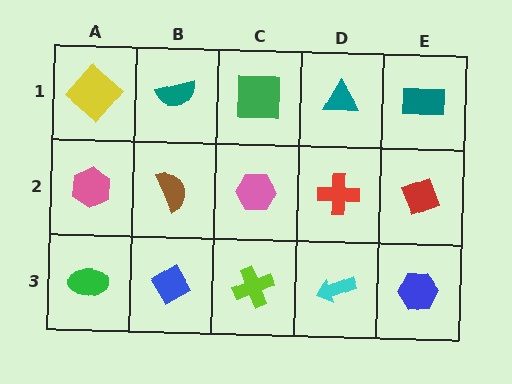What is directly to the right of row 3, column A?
A blue diamond.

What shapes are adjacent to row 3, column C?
A pink hexagon (row 2, column C), a blue diamond (row 3, column B), a cyan arrow (row 3, column D).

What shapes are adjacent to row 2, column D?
A teal triangle (row 1, column D), a cyan arrow (row 3, column D), a pink hexagon (row 2, column C), a red diamond (row 2, column E).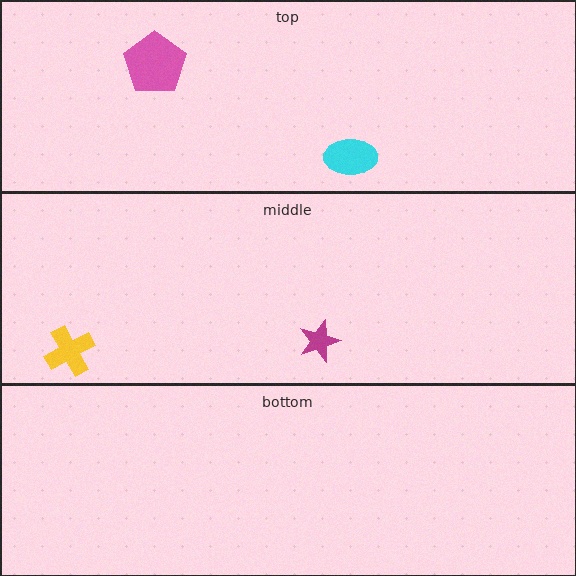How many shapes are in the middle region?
2.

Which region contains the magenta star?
The middle region.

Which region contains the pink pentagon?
The top region.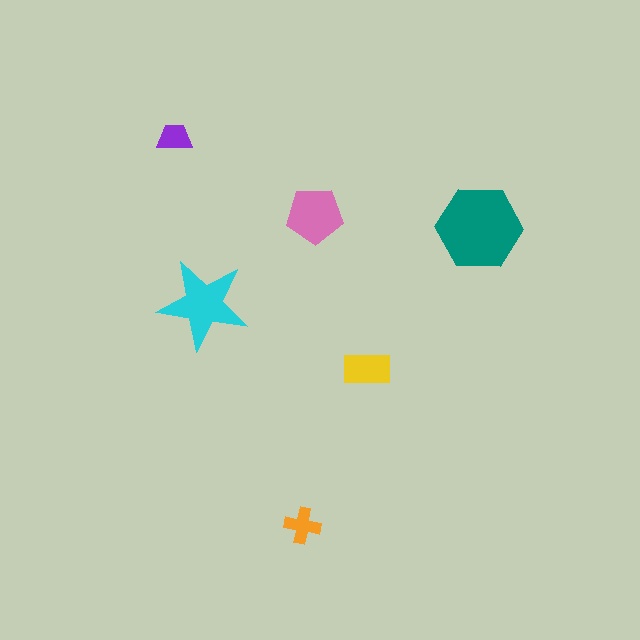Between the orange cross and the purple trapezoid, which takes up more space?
The orange cross.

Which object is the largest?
The teal hexagon.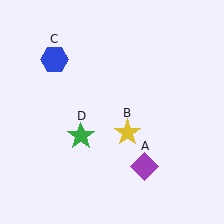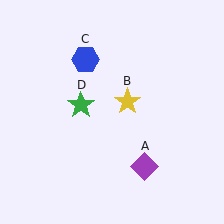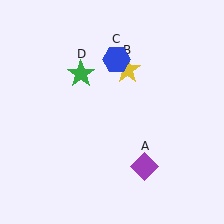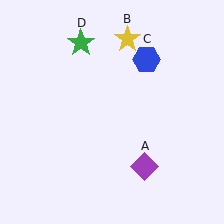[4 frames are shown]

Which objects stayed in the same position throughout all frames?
Purple diamond (object A) remained stationary.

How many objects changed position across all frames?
3 objects changed position: yellow star (object B), blue hexagon (object C), green star (object D).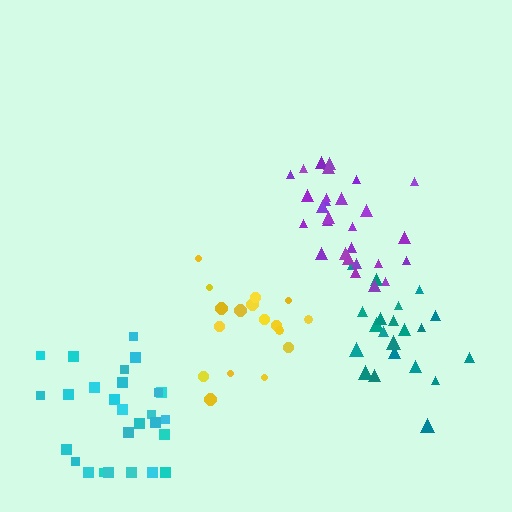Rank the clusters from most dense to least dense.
purple, yellow, teal, cyan.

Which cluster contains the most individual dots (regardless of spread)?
Purple (28).